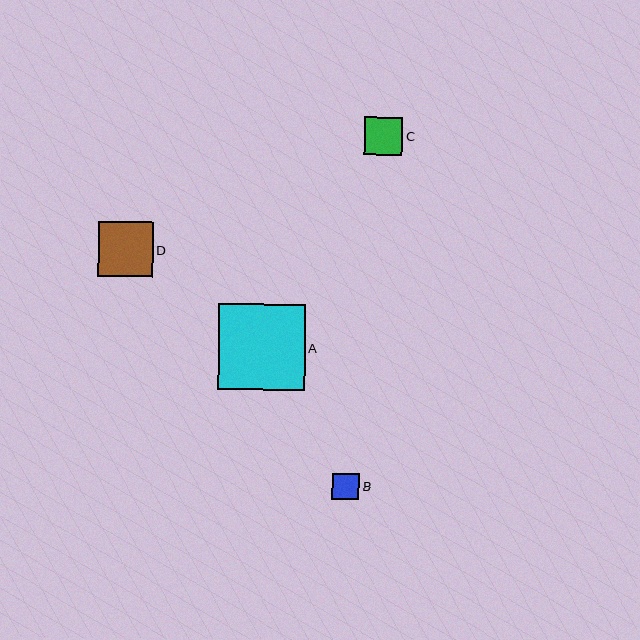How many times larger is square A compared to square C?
Square A is approximately 2.2 times the size of square C.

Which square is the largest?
Square A is the largest with a size of approximately 86 pixels.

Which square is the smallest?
Square B is the smallest with a size of approximately 27 pixels.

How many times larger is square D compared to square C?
Square D is approximately 1.4 times the size of square C.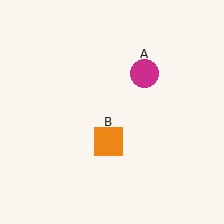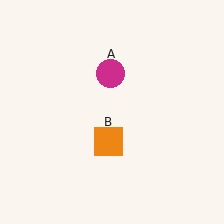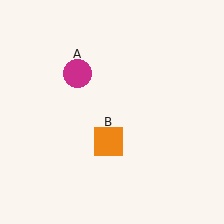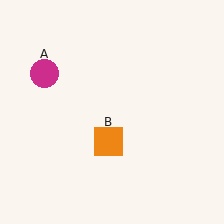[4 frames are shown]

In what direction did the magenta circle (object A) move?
The magenta circle (object A) moved left.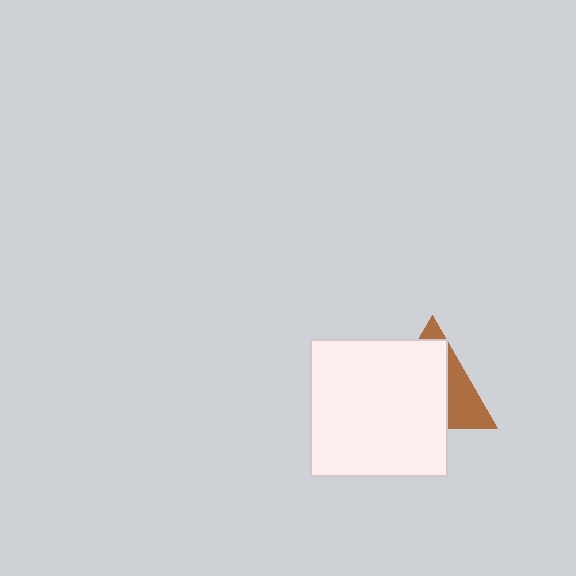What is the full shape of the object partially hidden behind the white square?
The partially hidden object is a brown triangle.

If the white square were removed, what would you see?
You would see the complete brown triangle.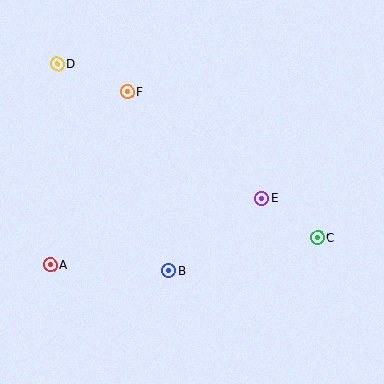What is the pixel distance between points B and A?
The distance between B and A is 119 pixels.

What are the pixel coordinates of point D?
Point D is at (57, 64).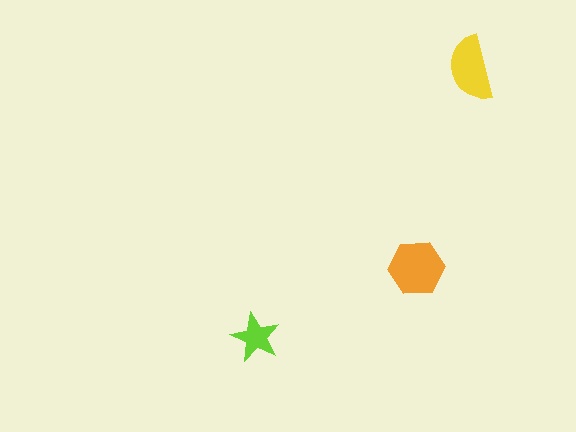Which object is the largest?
The orange hexagon.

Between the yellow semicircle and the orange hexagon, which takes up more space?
The orange hexagon.